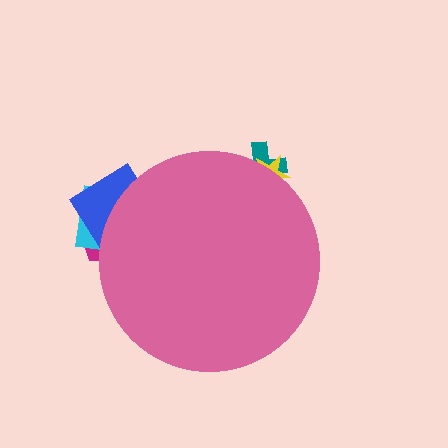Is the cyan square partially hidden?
Yes, the cyan square is partially hidden behind the pink circle.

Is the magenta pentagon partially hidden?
Yes, the magenta pentagon is partially hidden behind the pink circle.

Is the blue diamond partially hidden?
Yes, the blue diamond is partially hidden behind the pink circle.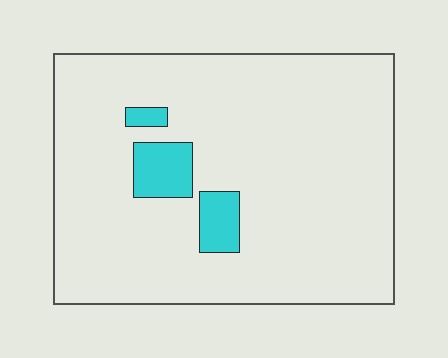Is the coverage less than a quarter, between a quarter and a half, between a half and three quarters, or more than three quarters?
Less than a quarter.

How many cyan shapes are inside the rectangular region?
3.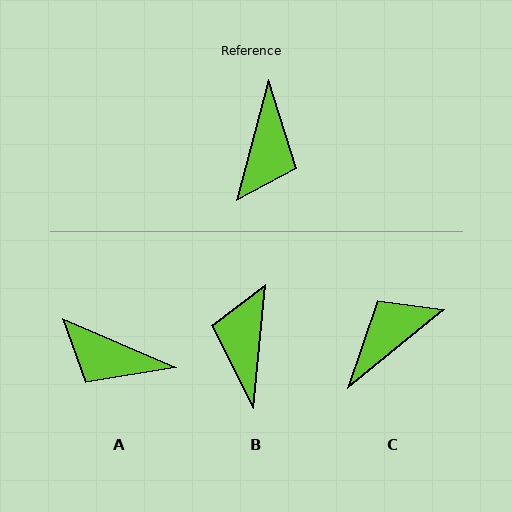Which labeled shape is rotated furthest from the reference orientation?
B, about 171 degrees away.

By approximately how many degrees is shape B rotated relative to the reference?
Approximately 171 degrees clockwise.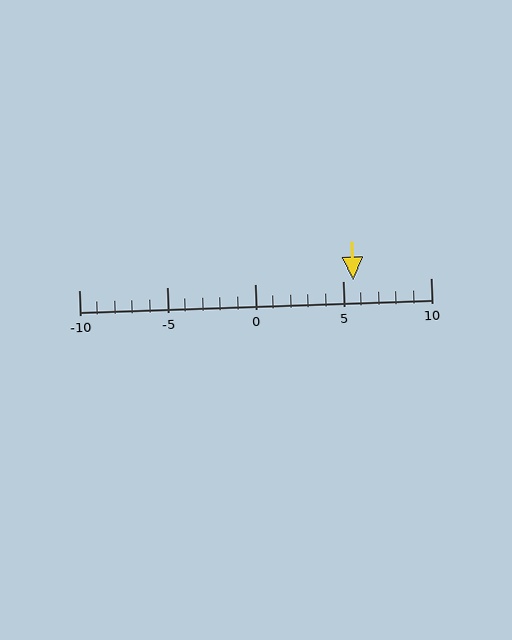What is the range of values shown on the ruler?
The ruler shows values from -10 to 10.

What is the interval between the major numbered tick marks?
The major tick marks are spaced 5 units apart.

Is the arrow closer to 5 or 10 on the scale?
The arrow is closer to 5.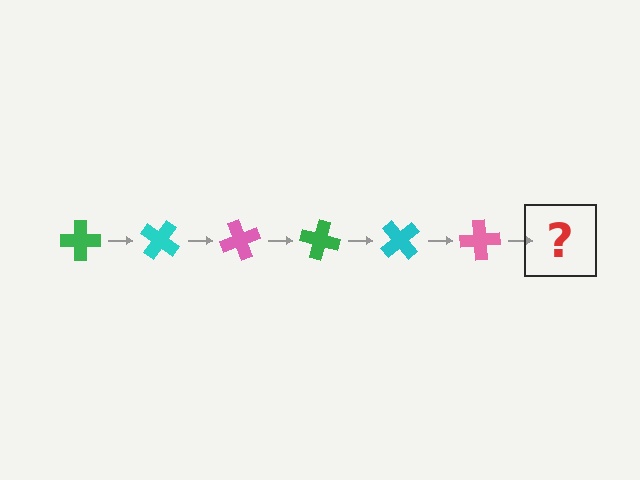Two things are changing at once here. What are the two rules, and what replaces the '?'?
The two rules are that it rotates 35 degrees each step and the color cycles through green, cyan, and pink. The '?' should be a green cross, rotated 210 degrees from the start.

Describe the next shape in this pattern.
It should be a green cross, rotated 210 degrees from the start.